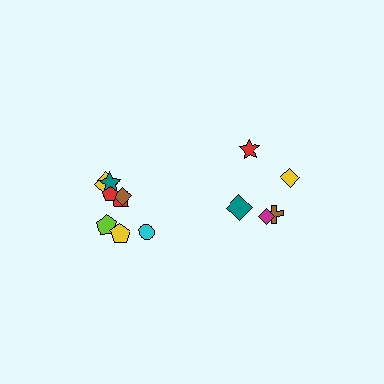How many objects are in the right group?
There are 5 objects.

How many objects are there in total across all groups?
There are 13 objects.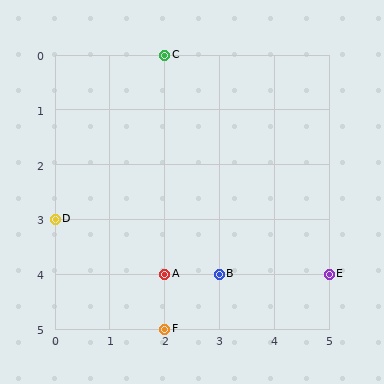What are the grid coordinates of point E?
Point E is at grid coordinates (5, 4).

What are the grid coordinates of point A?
Point A is at grid coordinates (2, 4).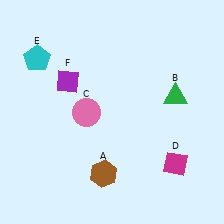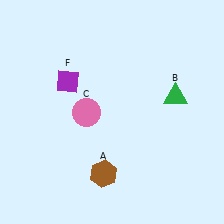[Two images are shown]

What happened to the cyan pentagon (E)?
The cyan pentagon (E) was removed in Image 2. It was in the top-left area of Image 1.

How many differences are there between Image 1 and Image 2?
There are 2 differences between the two images.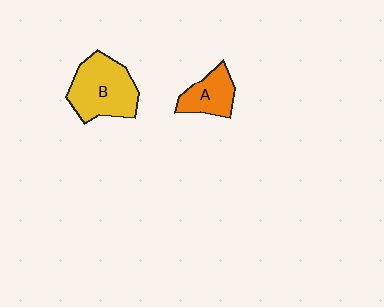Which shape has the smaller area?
Shape A (orange).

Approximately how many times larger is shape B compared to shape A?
Approximately 1.8 times.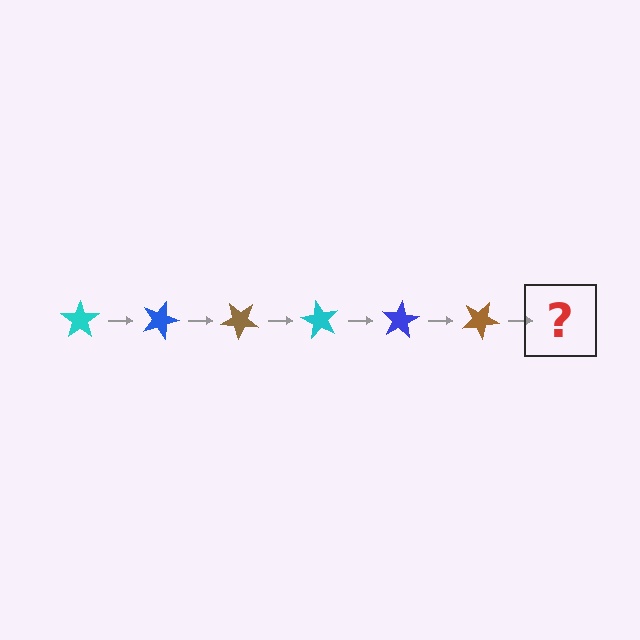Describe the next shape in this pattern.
It should be a cyan star, rotated 120 degrees from the start.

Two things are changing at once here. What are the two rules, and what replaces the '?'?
The two rules are that it rotates 20 degrees each step and the color cycles through cyan, blue, and brown. The '?' should be a cyan star, rotated 120 degrees from the start.